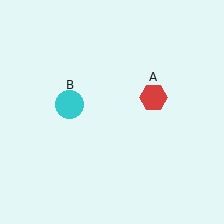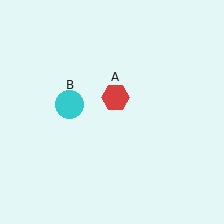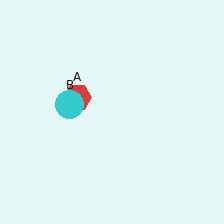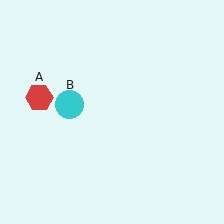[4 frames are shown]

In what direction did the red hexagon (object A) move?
The red hexagon (object A) moved left.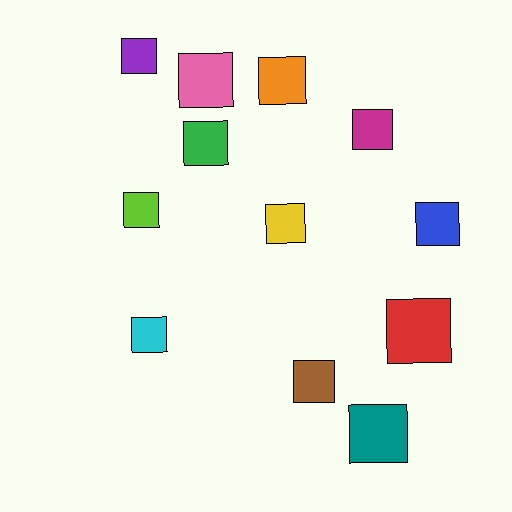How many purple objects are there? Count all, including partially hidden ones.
There is 1 purple object.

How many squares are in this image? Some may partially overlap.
There are 12 squares.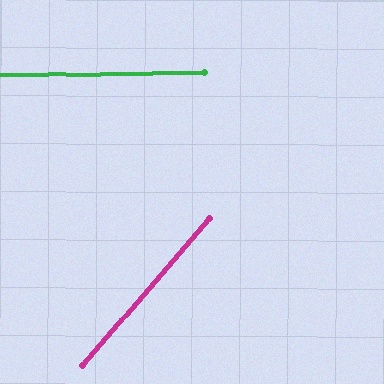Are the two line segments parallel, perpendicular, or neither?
Neither parallel nor perpendicular — they differ by about 49°.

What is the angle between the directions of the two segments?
Approximately 49 degrees.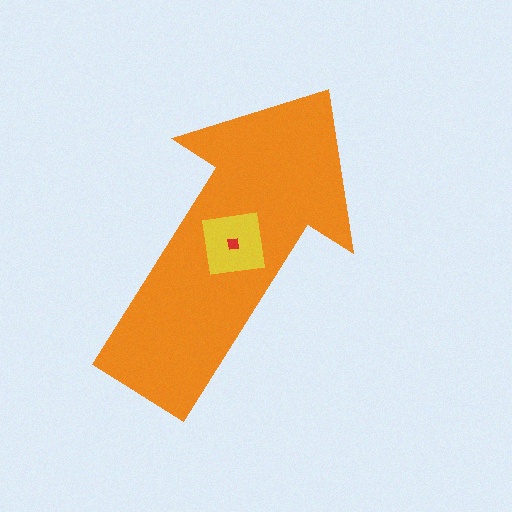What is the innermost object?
The red square.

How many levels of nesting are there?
3.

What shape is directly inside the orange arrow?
The yellow square.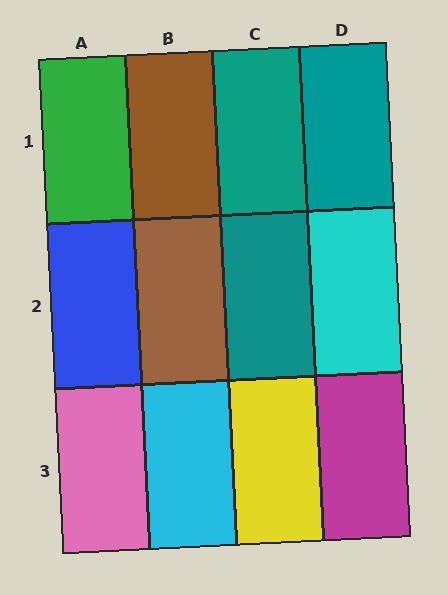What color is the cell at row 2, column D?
Cyan.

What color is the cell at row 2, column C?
Teal.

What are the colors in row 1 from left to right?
Green, brown, teal, teal.